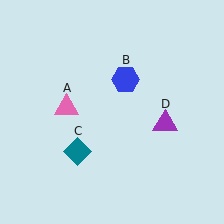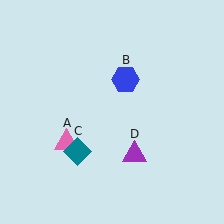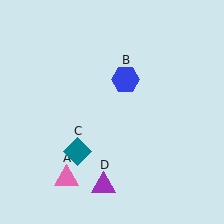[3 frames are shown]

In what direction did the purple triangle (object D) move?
The purple triangle (object D) moved down and to the left.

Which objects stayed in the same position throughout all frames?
Blue hexagon (object B) and teal diamond (object C) remained stationary.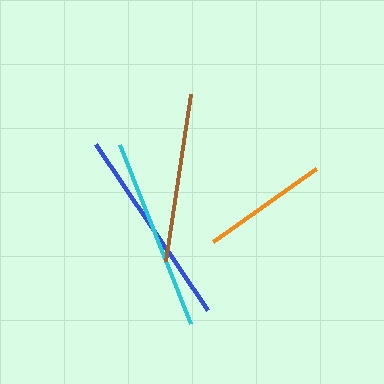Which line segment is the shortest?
The orange line is the shortest at approximately 126 pixels.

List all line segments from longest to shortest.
From longest to shortest: blue, cyan, brown, orange.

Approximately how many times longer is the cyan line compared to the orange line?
The cyan line is approximately 1.5 times the length of the orange line.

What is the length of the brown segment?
The brown segment is approximately 169 pixels long.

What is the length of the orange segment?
The orange segment is approximately 126 pixels long.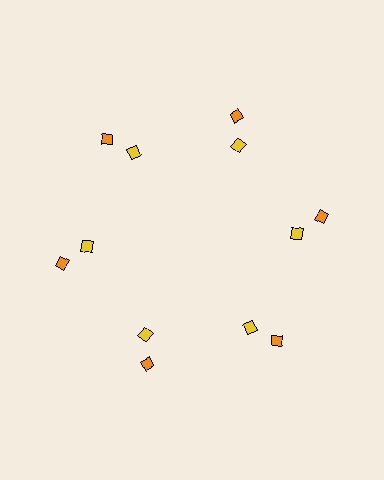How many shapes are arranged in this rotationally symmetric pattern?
There are 12 shapes, arranged in 6 groups of 2.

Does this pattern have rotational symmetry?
Yes, this pattern has 6-fold rotational symmetry. It looks the same after rotating 60 degrees around the center.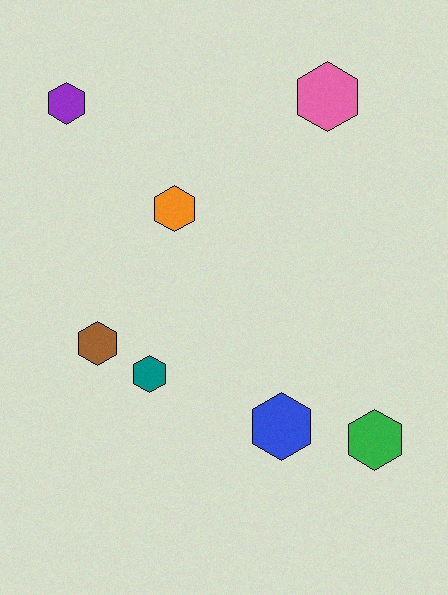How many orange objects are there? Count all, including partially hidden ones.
There is 1 orange object.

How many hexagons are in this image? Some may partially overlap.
There are 7 hexagons.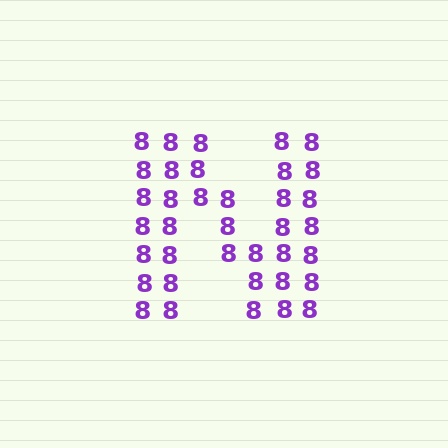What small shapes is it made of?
It is made of small digit 8's.